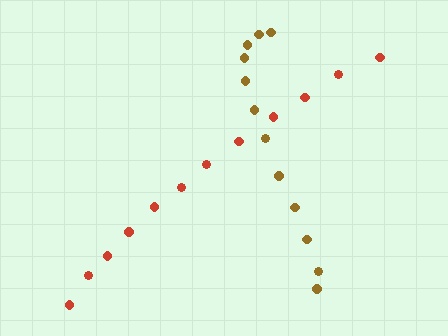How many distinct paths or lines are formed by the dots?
There are 2 distinct paths.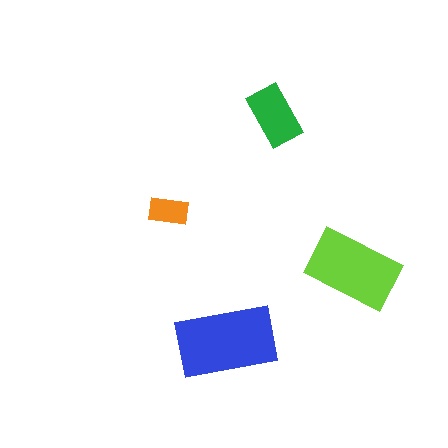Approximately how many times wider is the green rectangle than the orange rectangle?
About 1.5 times wider.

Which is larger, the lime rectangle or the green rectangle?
The lime one.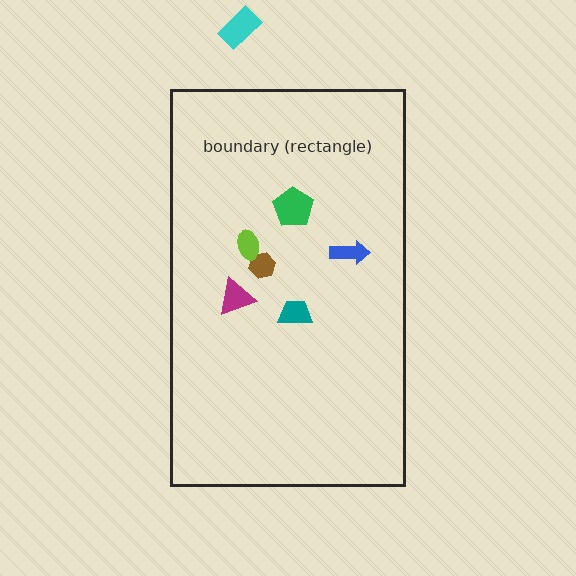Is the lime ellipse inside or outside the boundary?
Inside.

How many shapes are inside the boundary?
6 inside, 1 outside.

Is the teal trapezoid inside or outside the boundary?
Inside.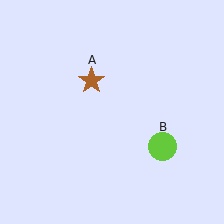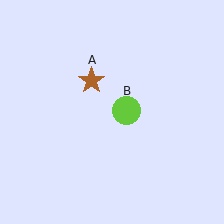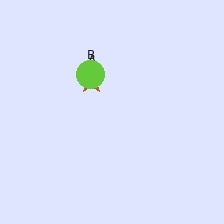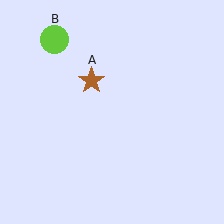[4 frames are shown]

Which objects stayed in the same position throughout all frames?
Brown star (object A) remained stationary.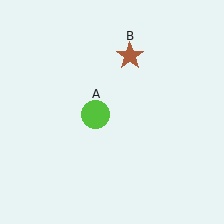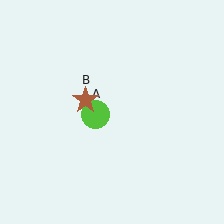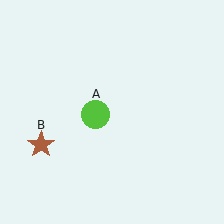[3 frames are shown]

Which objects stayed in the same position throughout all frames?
Lime circle (object A) remained stationary.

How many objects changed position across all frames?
1 object changed position: brown star (object B).